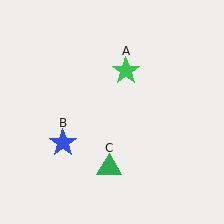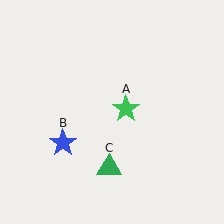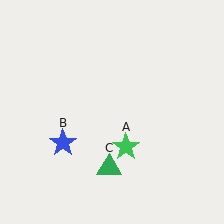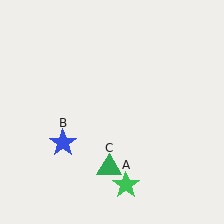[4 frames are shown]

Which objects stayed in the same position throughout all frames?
Blue star (object B) and green triangle (object C) remained stationary.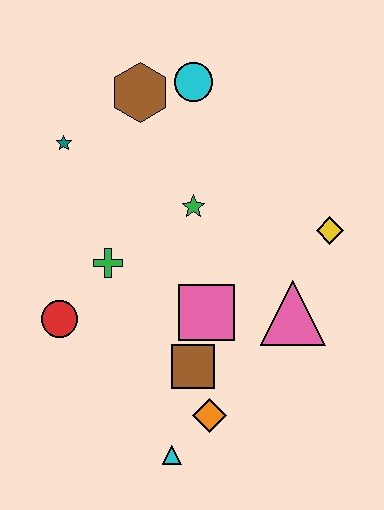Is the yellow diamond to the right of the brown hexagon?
Yes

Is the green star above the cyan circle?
No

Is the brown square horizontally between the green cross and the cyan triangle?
No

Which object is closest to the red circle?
The green cross is closest to the red circle.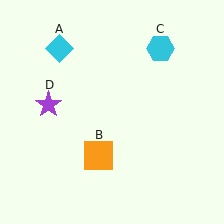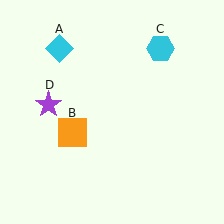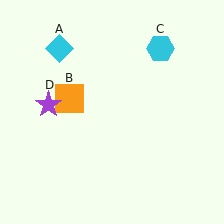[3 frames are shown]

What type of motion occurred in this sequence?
The orange square (object B) rotated clockwise around the center of the scene.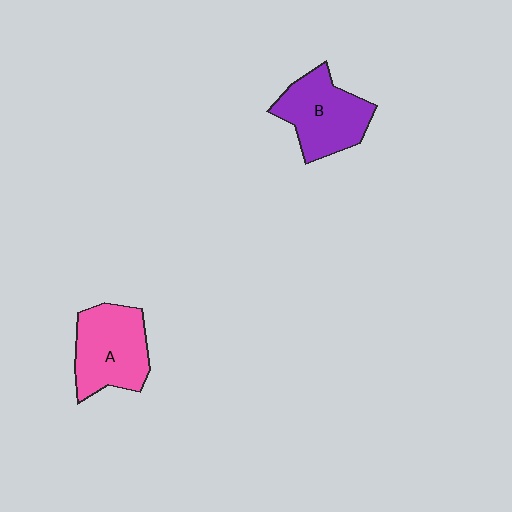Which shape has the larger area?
Shape A (pink).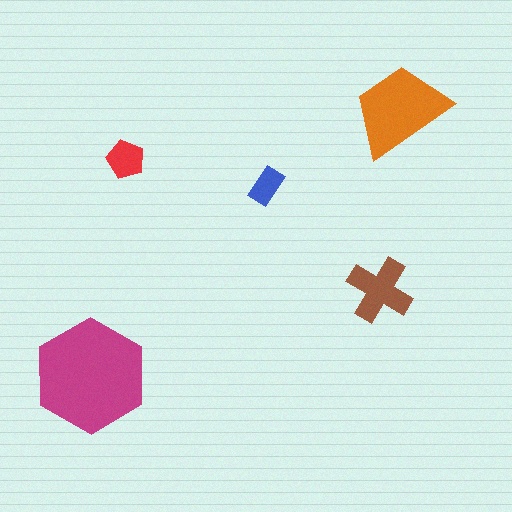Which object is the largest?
The magenta hexagon.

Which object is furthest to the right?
The orange trapezoid is rightmost.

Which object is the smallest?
The blue rectangle.